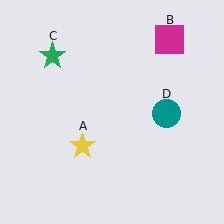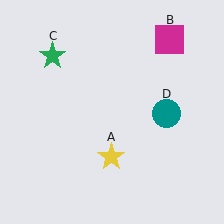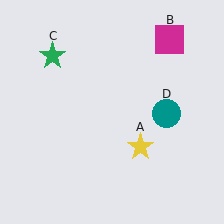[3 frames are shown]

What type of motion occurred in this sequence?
The yellow star (object A) rotated counterclockwise around the center of the scene.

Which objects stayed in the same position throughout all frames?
Magenta square (object B) and green star (object C) and teal circle (object D) remained stationary.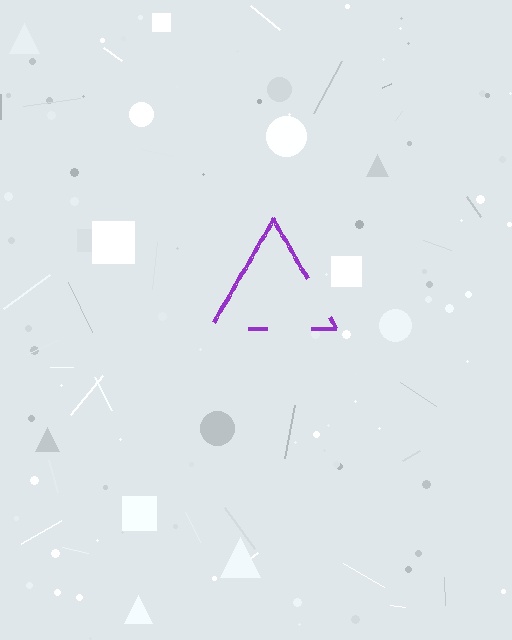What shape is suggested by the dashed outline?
The dashed outline suggests a triangle.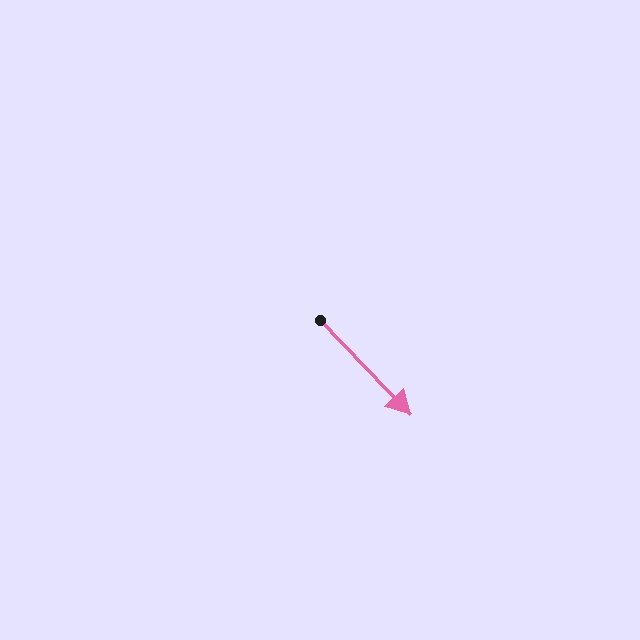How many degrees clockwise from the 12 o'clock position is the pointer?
Approximately 136 degrees.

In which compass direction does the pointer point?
Southeast.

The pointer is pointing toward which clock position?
Roughly 5 o'clock.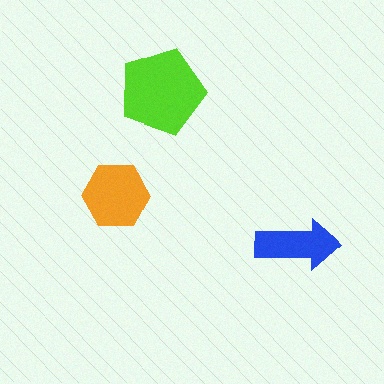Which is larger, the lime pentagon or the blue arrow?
The lime pentagon.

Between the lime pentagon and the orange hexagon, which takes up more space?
The lime pentagon.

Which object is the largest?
The lime pentagon.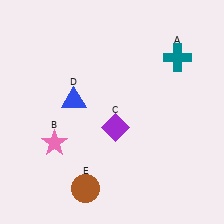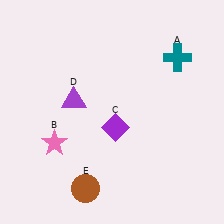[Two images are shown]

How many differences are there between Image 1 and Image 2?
There is 1 difference between the two images.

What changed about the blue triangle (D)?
In Image 1, D is blue. In Image 2, it changed to purple.